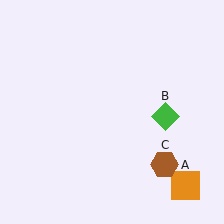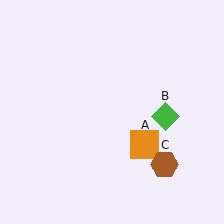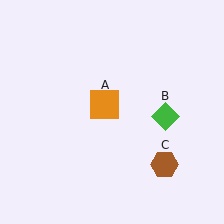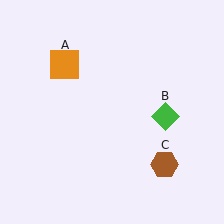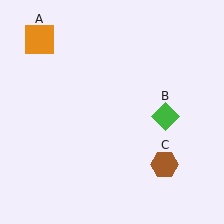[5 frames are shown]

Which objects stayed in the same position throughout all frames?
Green diamond (object B) and brown hexagon (object C) remained stationary.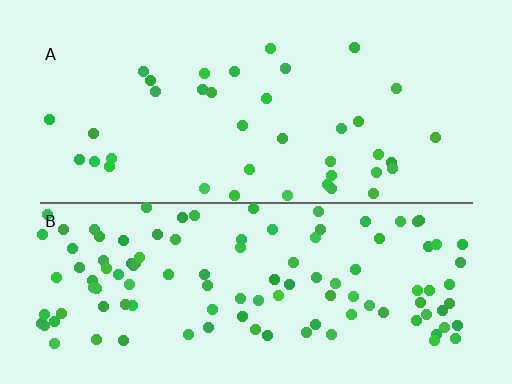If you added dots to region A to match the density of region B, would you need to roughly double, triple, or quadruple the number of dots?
Approximately triple.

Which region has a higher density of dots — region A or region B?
B (the bottom).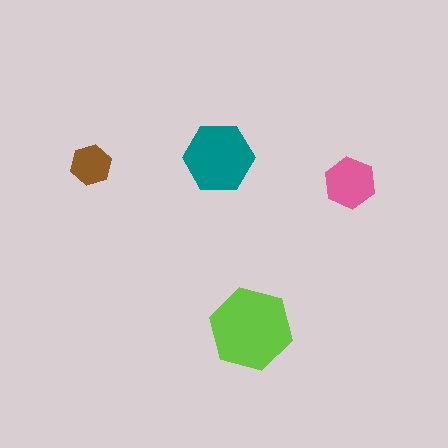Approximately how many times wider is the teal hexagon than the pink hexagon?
About 1.5 times wider.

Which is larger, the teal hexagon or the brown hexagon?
The teal one.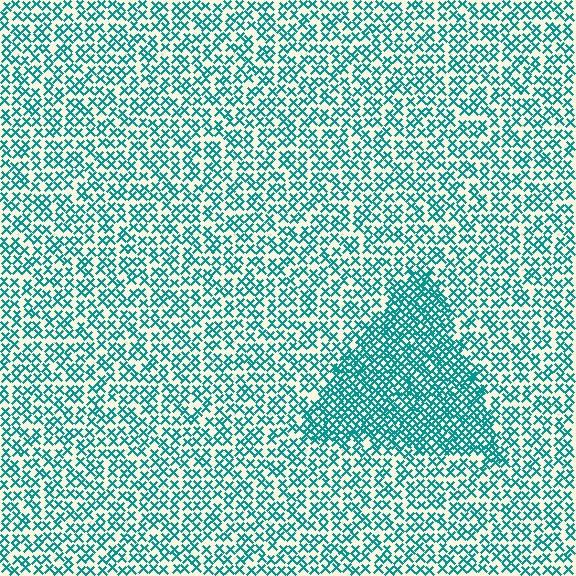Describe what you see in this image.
The image contains small teal elements arranged at two different densities. A triangle-shaped region is visible where the elements are more densely packed than the surrounding area.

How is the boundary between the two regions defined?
The boundary is defined by a change in element density (approximately 2.0x ratio). All elements are the same color, size, and shape.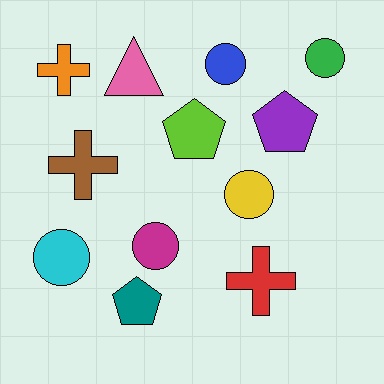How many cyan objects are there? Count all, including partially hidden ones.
There is 1 cyan object.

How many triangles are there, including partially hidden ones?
There is 1 triangle.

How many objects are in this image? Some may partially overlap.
There are 12 objects.